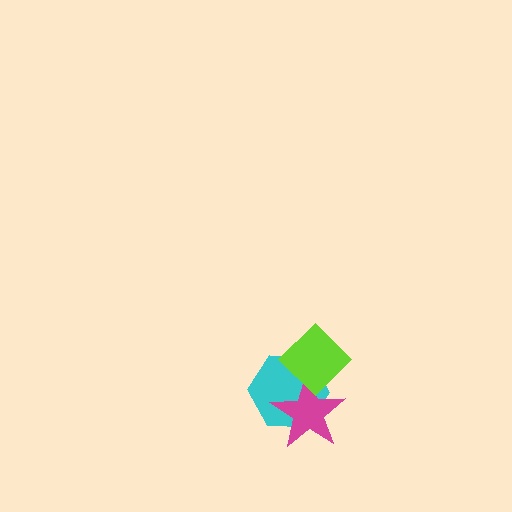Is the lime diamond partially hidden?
No, no other shape covers it.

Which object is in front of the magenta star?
The lime diamond is in front of the magenta star.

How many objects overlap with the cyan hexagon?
2 objects overlap with the cyan hexagon.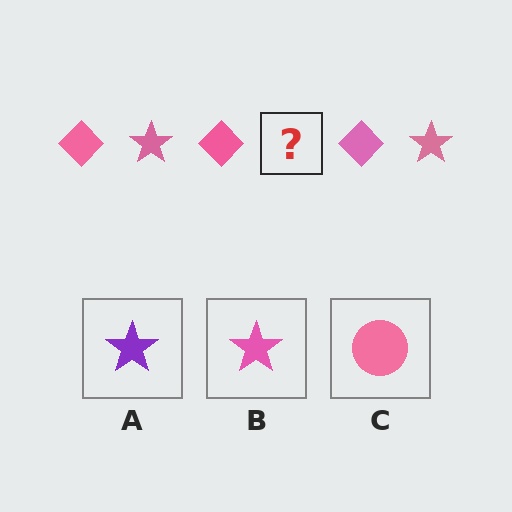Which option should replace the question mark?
Option B.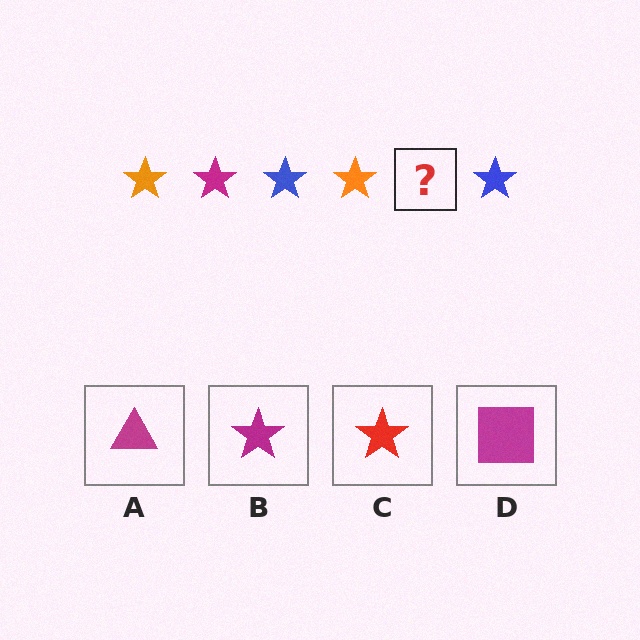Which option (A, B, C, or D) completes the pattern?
B.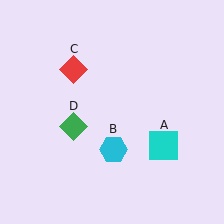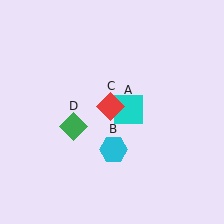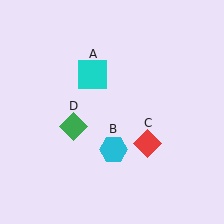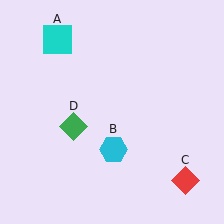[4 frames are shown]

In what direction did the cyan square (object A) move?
The cyan square (object A) moved up and to the left.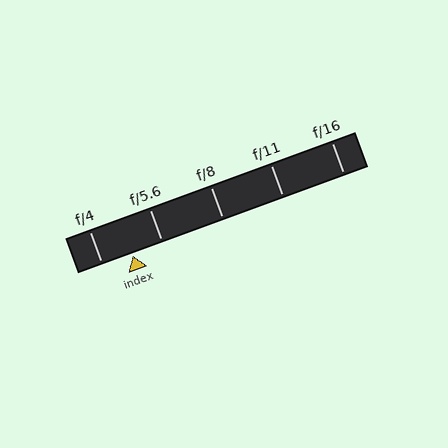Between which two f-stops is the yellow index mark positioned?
The index mark is between f/4 and f/5.6.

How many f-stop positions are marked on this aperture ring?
There are 5 f-stop positions marked.